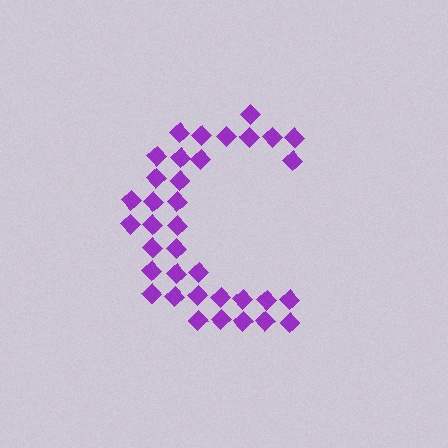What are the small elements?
The small elements are diamonds.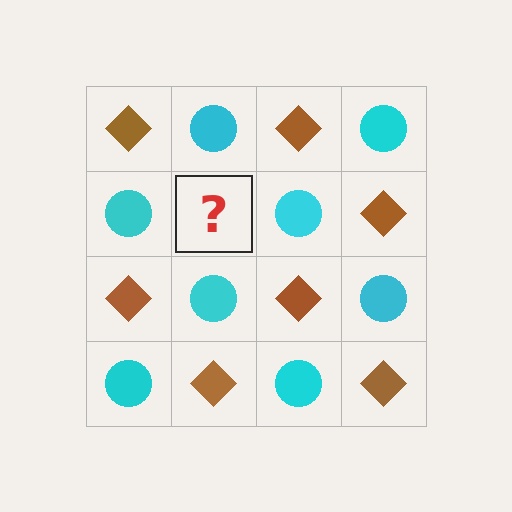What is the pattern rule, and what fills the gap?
The rule is that it alternates brown diamond and cyan circle in a checkerboard pattern. The gap should be filled with a brown diamond.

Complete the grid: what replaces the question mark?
The question mark should be replaced with a brown diamond.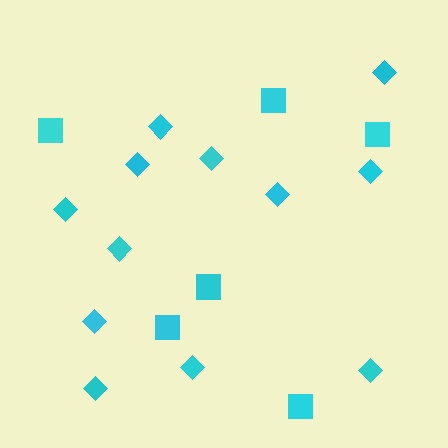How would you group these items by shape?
There are 2 groups: one group of diamonds (12) and one group of squares (6).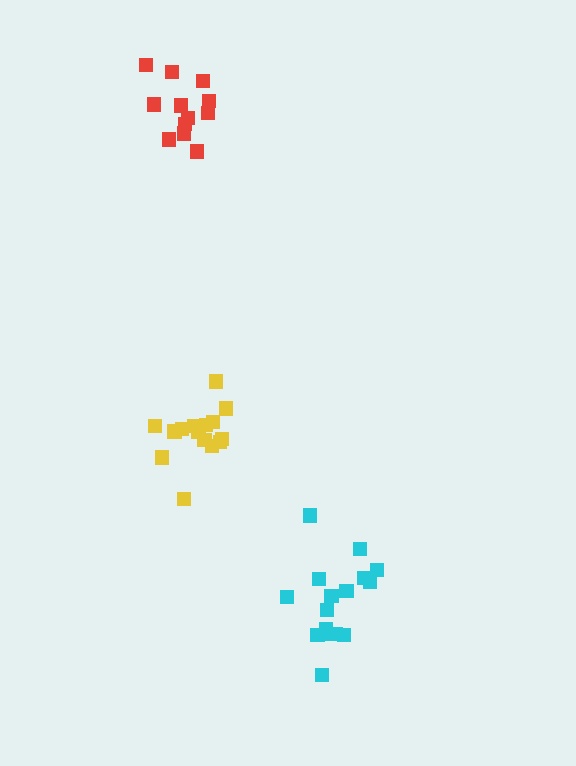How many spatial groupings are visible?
There are 3 spatial groupings.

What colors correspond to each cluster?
The clusters are colored: red, yellow, cyan.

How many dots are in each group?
Group 1: 12 dots, Group 2: 15 dots, Group 3: 16 dots (43 total).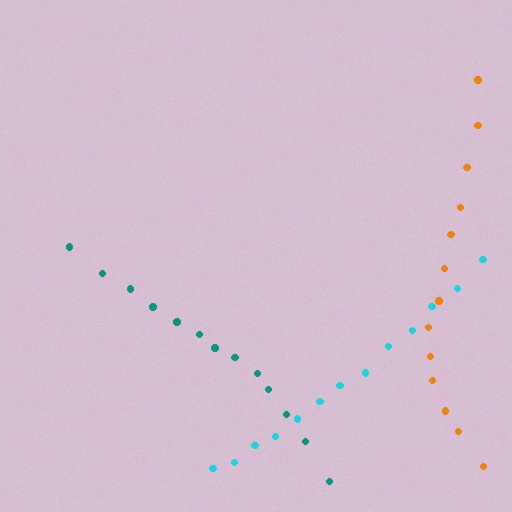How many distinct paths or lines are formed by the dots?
There are 3 distinct paths.